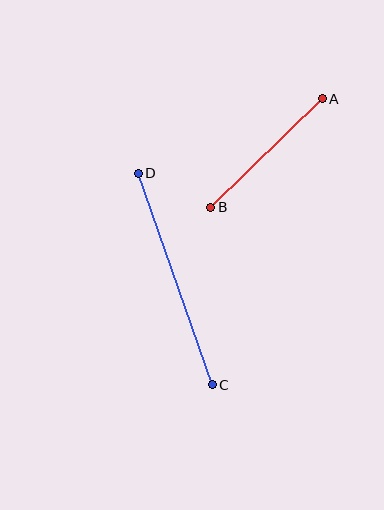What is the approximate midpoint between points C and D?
The midpoint is at approximately (175, 279) pixels.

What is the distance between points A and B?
The distance is approximately 156 pixels.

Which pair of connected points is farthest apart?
Points C and D are farthest apart.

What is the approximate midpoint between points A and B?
The midpoint is at approximately (266, 153) pixels.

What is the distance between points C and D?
The distance is approximately 224 pixels.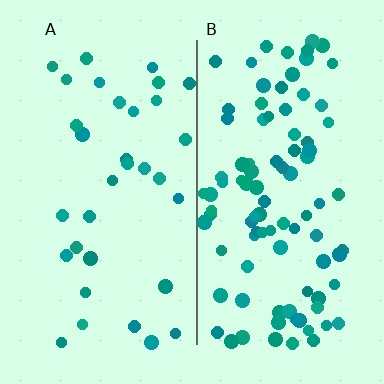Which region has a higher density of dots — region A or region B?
B (the right).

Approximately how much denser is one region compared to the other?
Approximately 2.8× — region B over region A.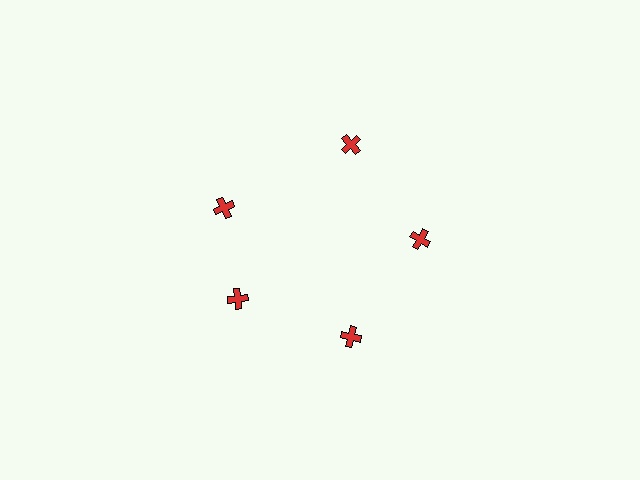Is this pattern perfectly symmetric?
No. The 5 red crosses are arranged in a ring, but one element near the 10 o'clock position is rotated out of alignment along the ring, breaking the 5-fold rotational symmetry.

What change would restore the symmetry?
The symmetry would be restored by rotating it back into even spacing with its neighbors so that all 5 crosses sit at equal angles and equal distance from the center.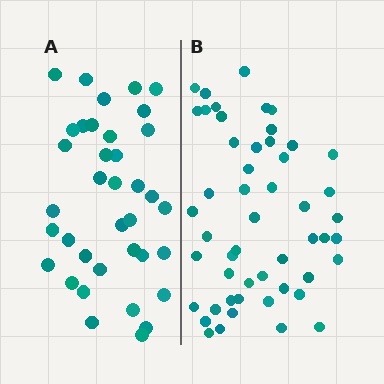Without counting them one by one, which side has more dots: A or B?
Region B (the right region) has more dots.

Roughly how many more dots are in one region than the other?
Region B has approximately 15 more dots than region A.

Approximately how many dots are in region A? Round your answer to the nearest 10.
About 40 dots. (The exact count is 37, which rounds to 40.)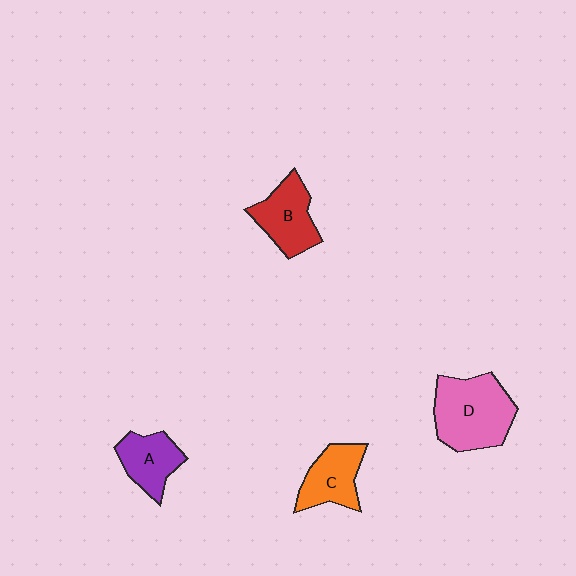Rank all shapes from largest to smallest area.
From largest to smallest: D (pink), B (red), C (orange), A (purple).